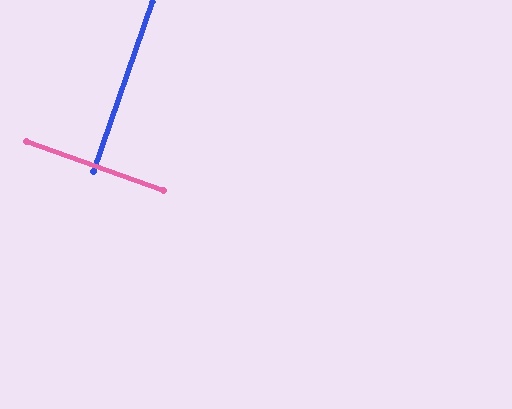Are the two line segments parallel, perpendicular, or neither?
Perpendicular — they meet at approximately 90°.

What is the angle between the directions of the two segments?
Approximately 90 degrees.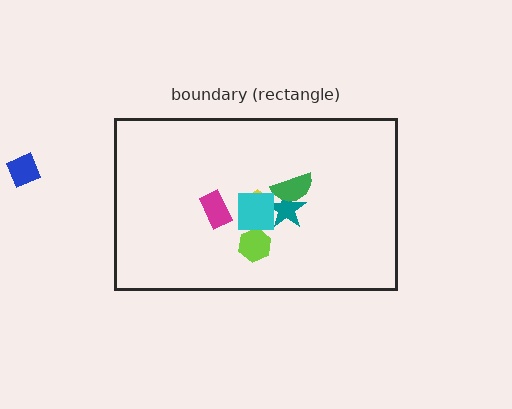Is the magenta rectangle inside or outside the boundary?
Inside.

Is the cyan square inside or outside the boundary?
Inside.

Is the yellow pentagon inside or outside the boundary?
Inside.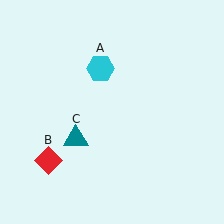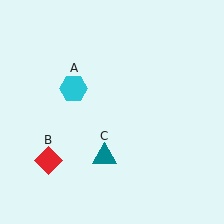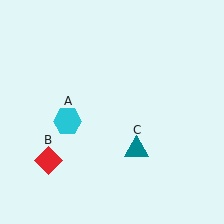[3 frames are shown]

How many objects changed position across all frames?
2 objects changed position: cyan hexagon (object A), teal triangle (object C).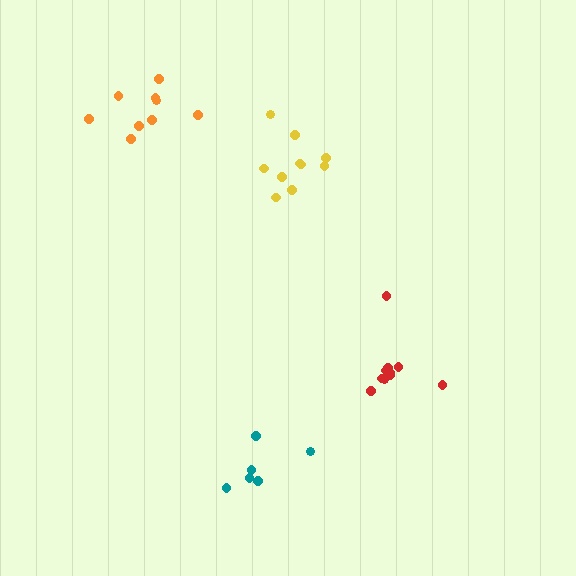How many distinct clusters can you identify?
There are 4 distinct clusters.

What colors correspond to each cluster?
The clusters are colored: yellow, red, orange, teal.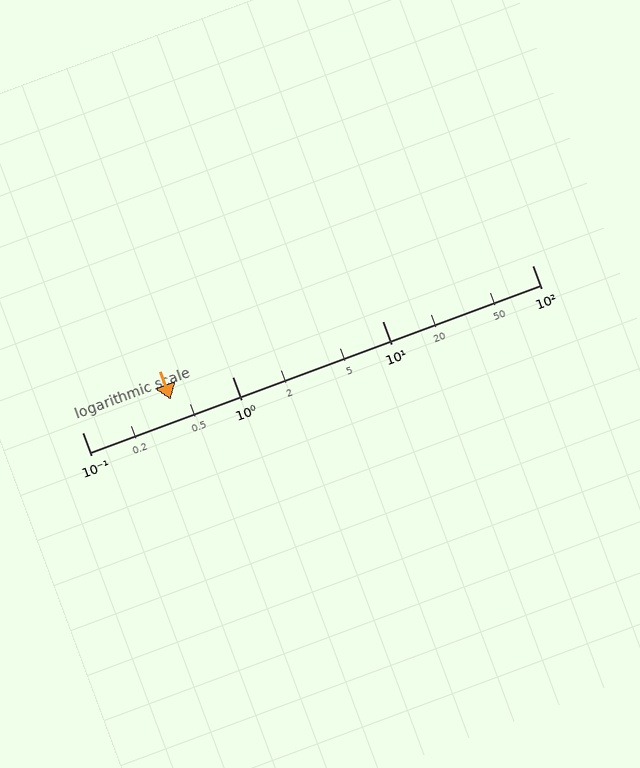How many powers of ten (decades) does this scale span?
The scale spans 3 decades, from 0.1 to 100.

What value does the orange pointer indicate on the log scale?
The pointer indicates approximately 0.39.